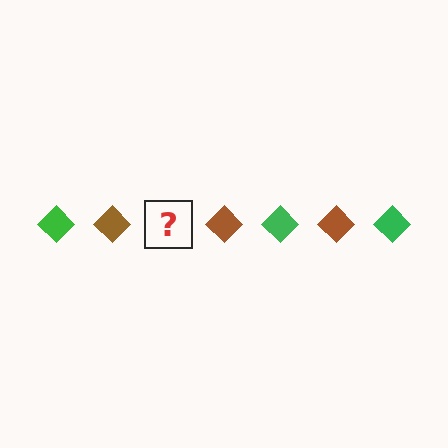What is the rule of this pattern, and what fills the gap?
The rule is that the pattern cycles through green, brown diamonds. The gap should be filled with a green diamond.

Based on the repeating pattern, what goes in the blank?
The blank should be a green diamond.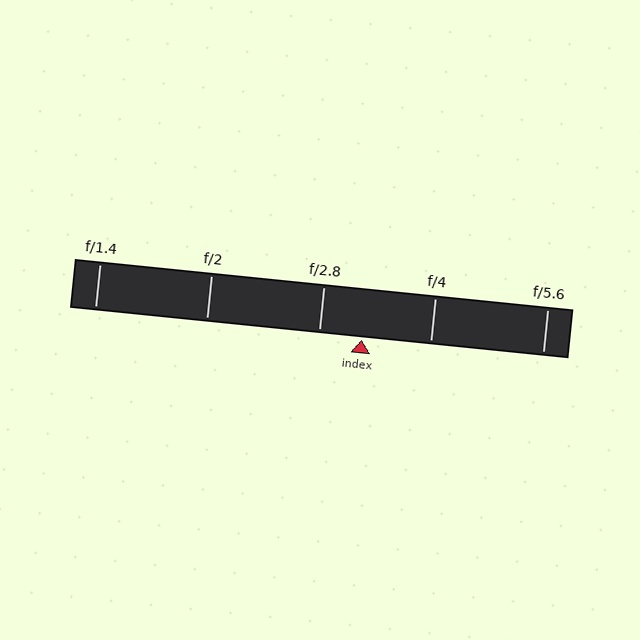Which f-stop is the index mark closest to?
The index mark is closest to f/2.8.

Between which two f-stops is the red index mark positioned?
The index mark is between f/2.8 and f/4.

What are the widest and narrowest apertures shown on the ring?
The widest aperture shown is f/1.4 and the narrowest is f/5.6.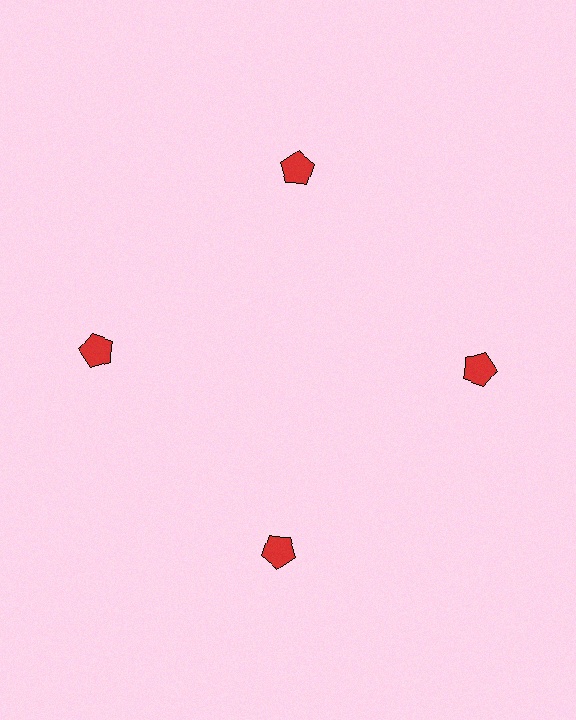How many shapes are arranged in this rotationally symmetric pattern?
There are 4 shapes, arranged in 4 groups of 1.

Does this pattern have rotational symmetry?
Yes, this pattern has 4-fold rotational symmetry. It looks the same after rotating 90 degrees around the center.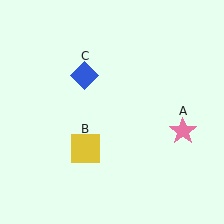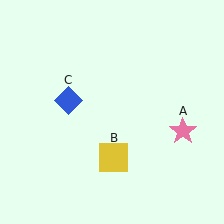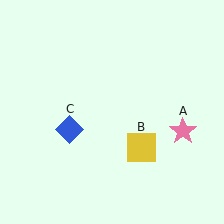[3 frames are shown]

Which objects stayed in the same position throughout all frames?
Pink star (object A) remained stationary.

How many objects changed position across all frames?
2 objects changed position: yellow square (object B), blue diamond (object C).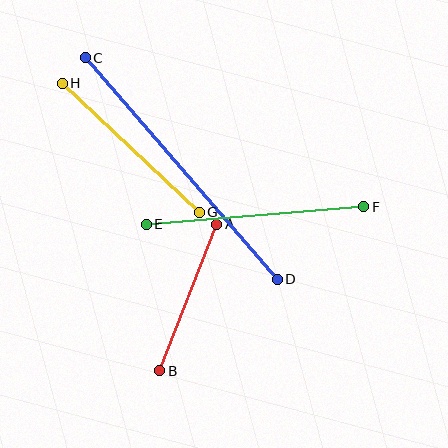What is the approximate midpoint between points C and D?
The midpoint is at approximately (181, 168) pixels.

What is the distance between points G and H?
The distance is approximately 188 pixels.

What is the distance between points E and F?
The distance is approximately 218 pixels.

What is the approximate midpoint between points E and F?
The midpoint is at approximately (255, 215) pixels.